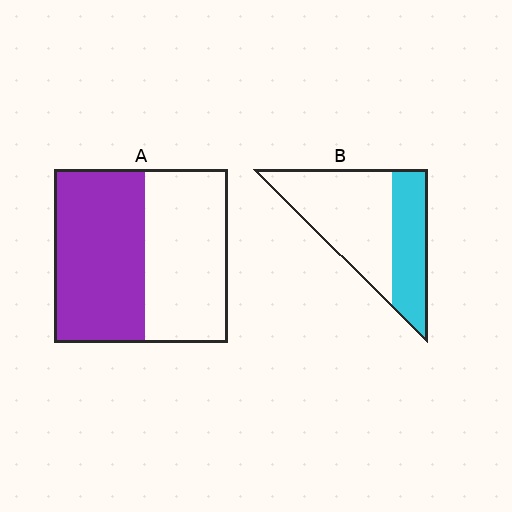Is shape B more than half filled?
No.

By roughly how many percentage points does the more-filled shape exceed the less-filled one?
By roughly 15 percentage points (A over B).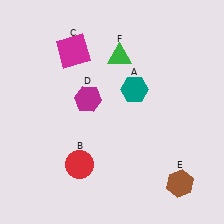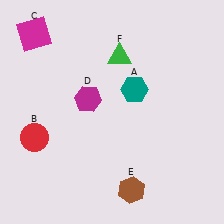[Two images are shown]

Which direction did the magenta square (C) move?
The magenta square (C) moved left.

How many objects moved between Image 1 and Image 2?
3 objects moved between the two images.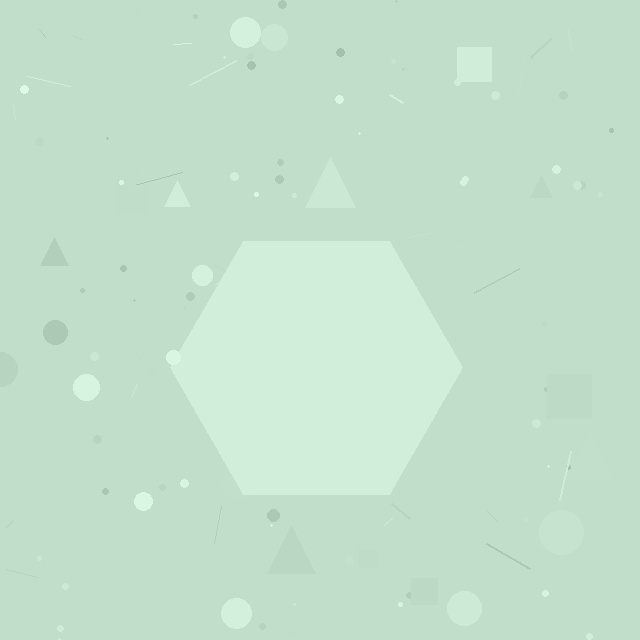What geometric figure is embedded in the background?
A hexagon is embedded in the background.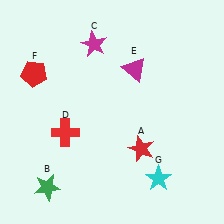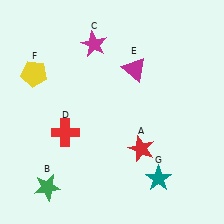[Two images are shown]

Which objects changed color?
F changed from red to yellow. G changed from cyan to teal.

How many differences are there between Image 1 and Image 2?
There are 2 differences between the two images.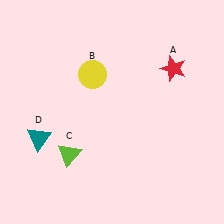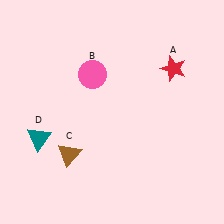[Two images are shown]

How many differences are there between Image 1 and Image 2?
There are 2 differences between the two images.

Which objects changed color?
B changed from yellow to pink. C changed from lime to brown.